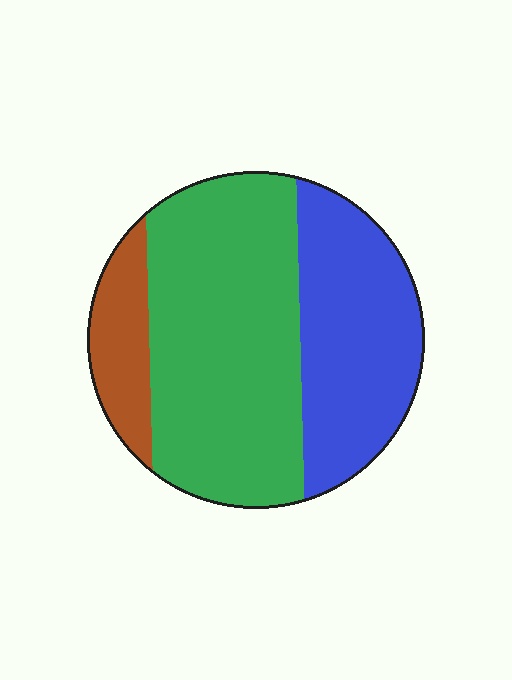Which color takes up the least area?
Brown, at roughly 15%.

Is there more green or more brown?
Green.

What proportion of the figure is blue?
Blue covers 33% of the figure.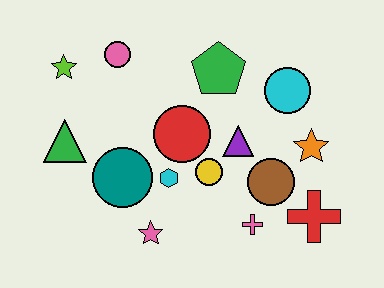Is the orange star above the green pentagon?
No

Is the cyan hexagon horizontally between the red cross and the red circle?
No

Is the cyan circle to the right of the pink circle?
Yes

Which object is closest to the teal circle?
The cyan hexagon is closest to the teal circle.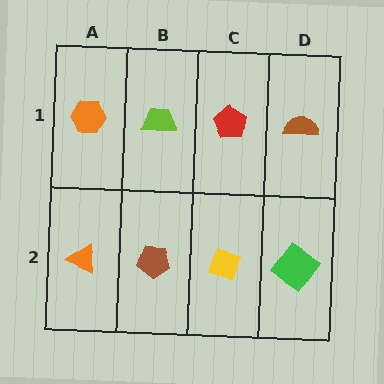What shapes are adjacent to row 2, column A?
An orange hexagon (row 1, column A), a brown pentagon (row 2, column B).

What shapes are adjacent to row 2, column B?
A lime trapezoid (row 1, column B), an orange triangle (row 2, column A), a yellow diamond (row 2, column C).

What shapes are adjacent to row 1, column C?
A yellow diamond (row 2, column C), a lime trapezoid (row 1, column B), a brown semicircle (row 1, column D).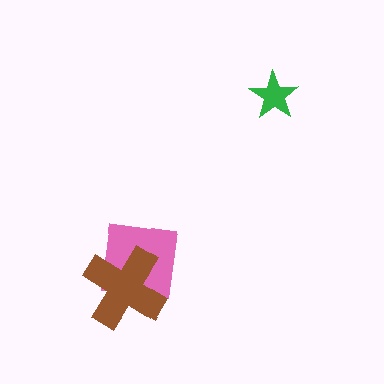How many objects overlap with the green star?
0 objects overlap with the green star.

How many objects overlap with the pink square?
1 object overlaps with the pink square.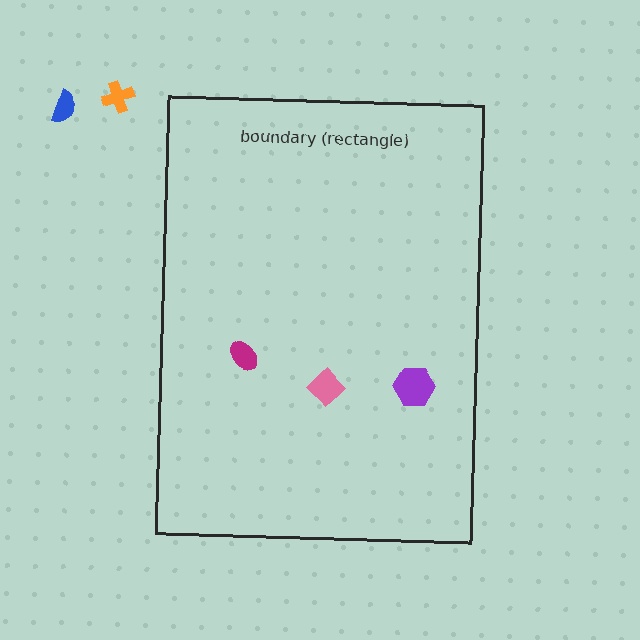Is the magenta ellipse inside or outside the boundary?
Inside.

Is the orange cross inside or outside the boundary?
Outside.